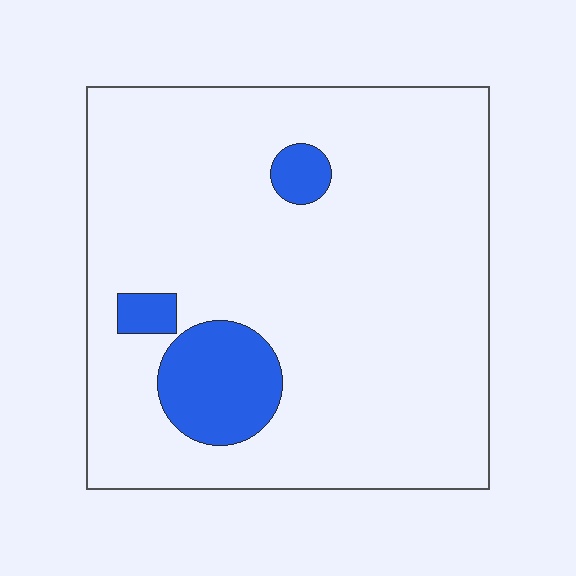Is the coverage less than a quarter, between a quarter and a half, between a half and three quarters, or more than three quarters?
Less than a quarter.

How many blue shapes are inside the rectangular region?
3.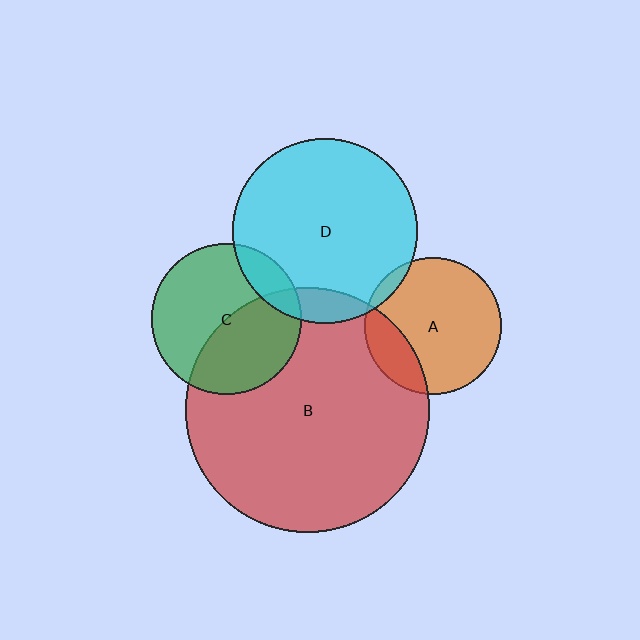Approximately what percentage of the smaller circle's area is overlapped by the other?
Approximately 10%.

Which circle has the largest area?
Circle B (red).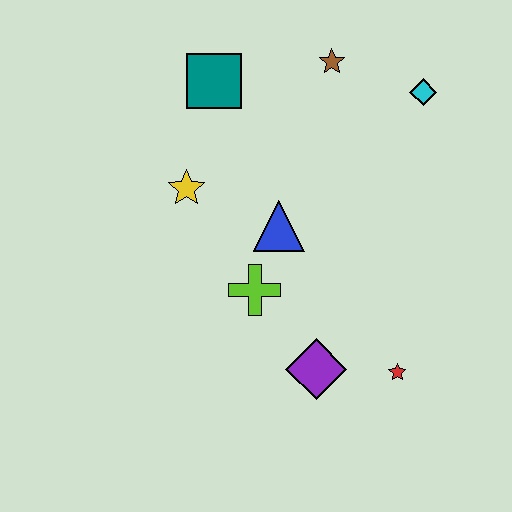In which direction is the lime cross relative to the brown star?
The lime cross is below the brown star.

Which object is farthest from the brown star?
The red star is farthest from the brown star.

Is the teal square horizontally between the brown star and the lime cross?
No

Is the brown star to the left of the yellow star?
No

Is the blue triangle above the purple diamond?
Yes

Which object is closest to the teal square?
The yellow star is closest to the teal square.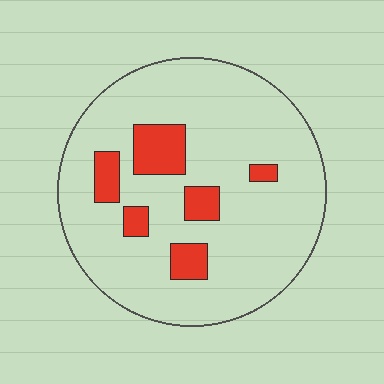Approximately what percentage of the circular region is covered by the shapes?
Approximately 15%.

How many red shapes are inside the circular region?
6.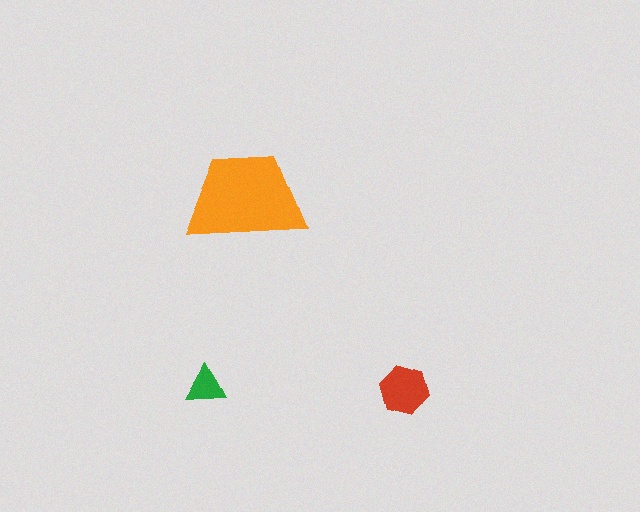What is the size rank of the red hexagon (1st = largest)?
2nd.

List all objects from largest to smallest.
The orange trapezoid, the red hexagon, the green triangle.